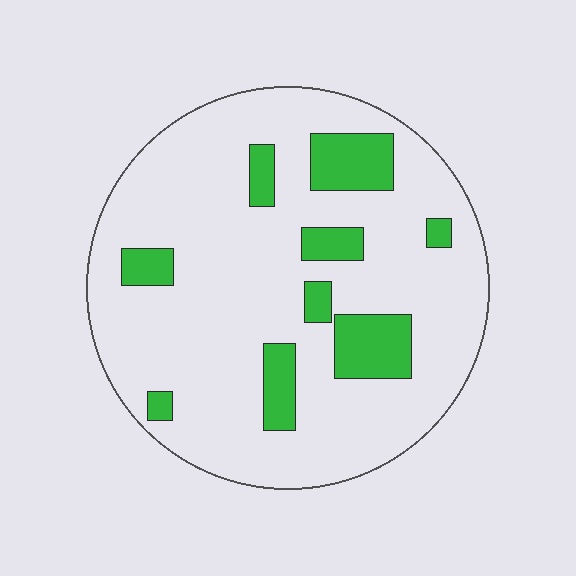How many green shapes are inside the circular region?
9.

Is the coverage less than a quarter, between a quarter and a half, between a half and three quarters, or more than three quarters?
Less than a quarter.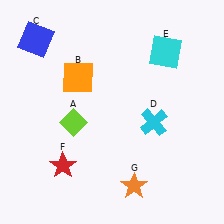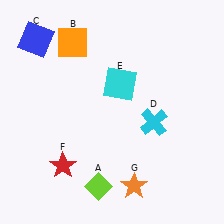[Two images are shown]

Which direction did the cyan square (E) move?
The cyan square (E) moved left.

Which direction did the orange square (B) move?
The orange square (B) moved up.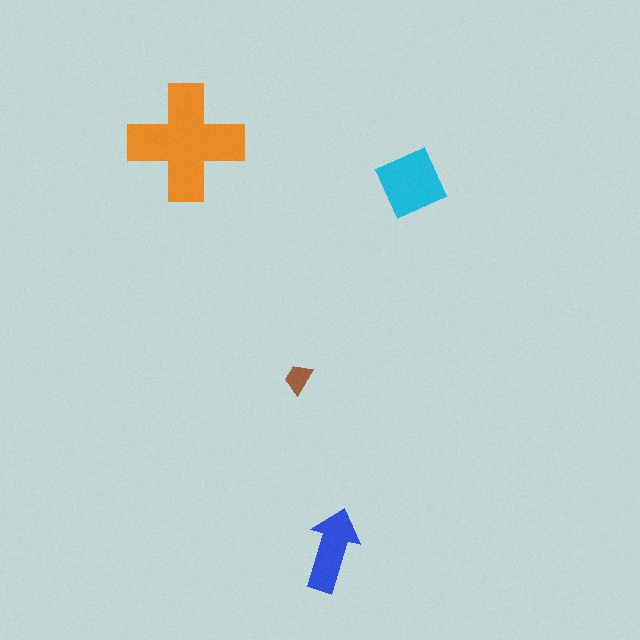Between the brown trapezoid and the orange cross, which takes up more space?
The orange cross.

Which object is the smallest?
The brown trapezoid.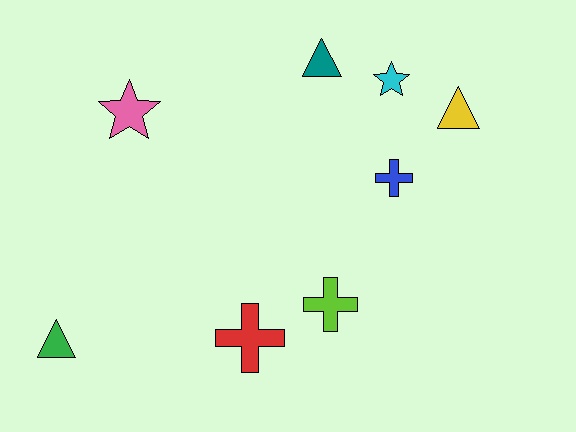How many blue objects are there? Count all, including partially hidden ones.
There is 1 blue object.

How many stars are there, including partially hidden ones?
There are 2 stars.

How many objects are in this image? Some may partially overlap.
There are 8 objects.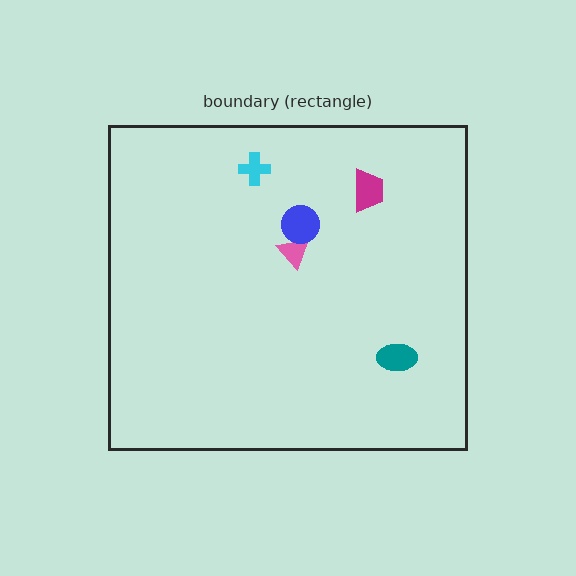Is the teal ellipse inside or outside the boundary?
Inside.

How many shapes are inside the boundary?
5 inside, 0 outside.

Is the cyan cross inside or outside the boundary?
Inside.